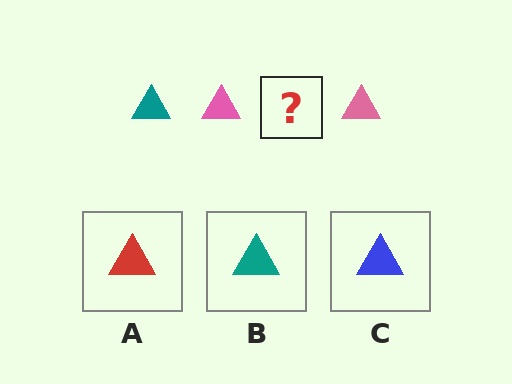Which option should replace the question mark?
Option B.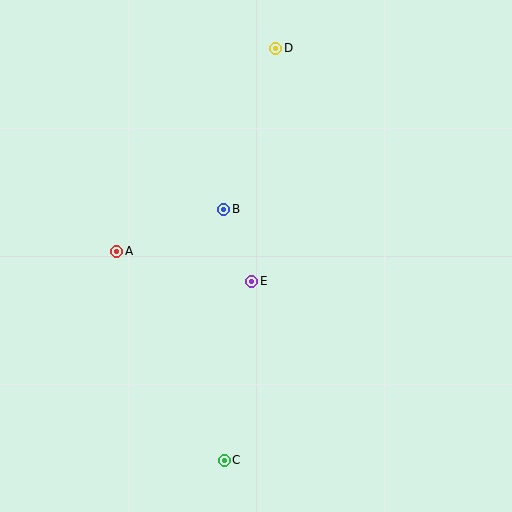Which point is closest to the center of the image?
Point E at (252, 281) is closest to the center.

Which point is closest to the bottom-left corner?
Point C is closest to the bottom-left corner.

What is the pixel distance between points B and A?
The distance between B and A is 115 pixels.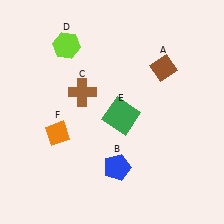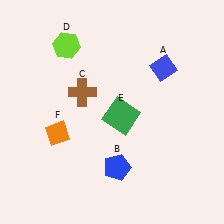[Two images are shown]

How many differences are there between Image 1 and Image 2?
There is 1 difference between the two images.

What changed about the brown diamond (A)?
In Image 1, A is brown. In Image 2, it changed to blue.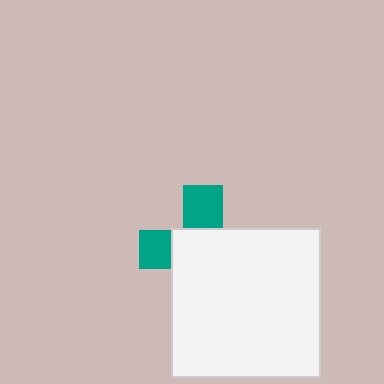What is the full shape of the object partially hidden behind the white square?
The partially hidden object is a teal cross.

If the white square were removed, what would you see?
You would see the complete teal cross.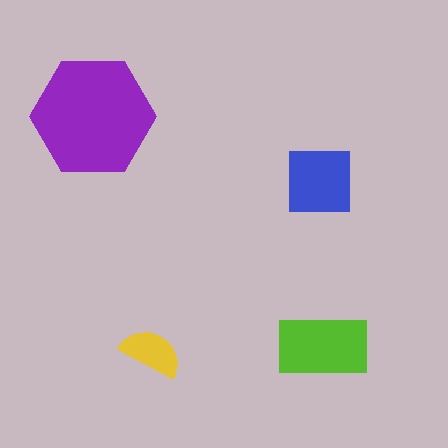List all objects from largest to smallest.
The purple hexagon, the lime rectangle, the blue square, the yellow semicircle.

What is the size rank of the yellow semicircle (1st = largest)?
4th.